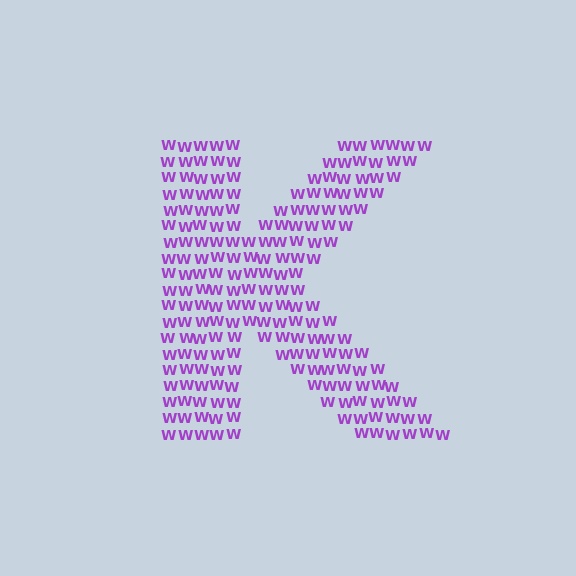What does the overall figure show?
The overall figure shows the letter K.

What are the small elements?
The small elements are letter W's.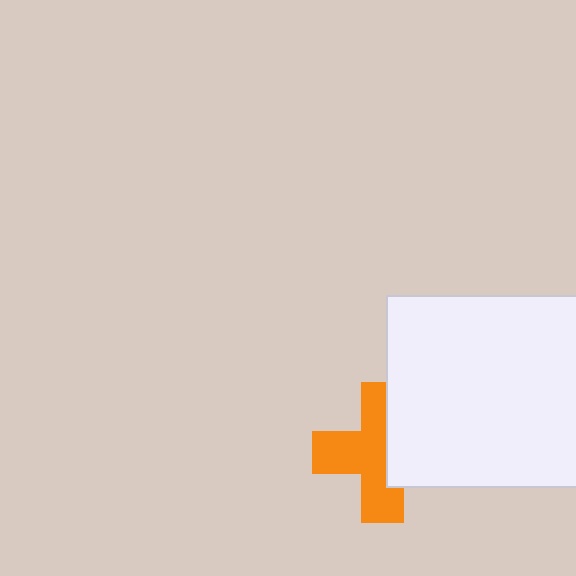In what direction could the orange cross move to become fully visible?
The orange cross could move left. That would shift it out from behind the white square entirely.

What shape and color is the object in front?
The object in front is a white square.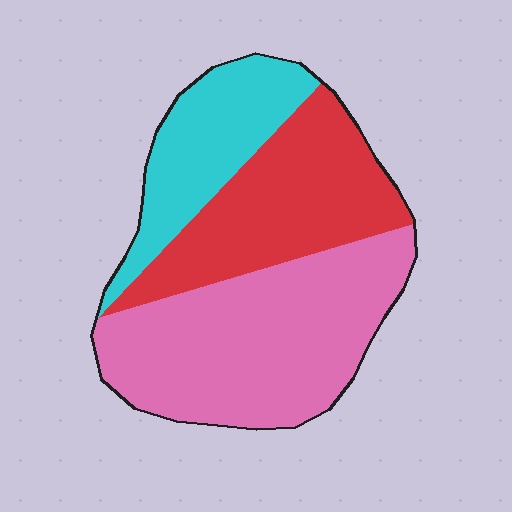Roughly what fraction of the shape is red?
Red covers 32% of the shape.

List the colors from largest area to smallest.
From largest to smallest: pink, red, cyan.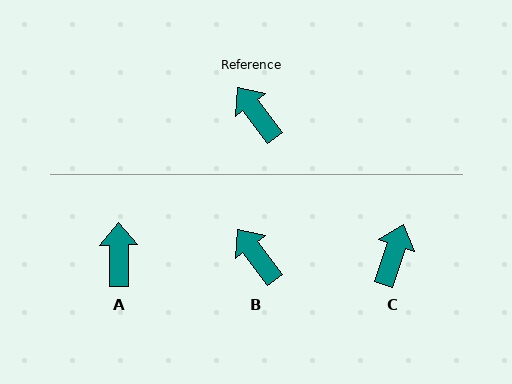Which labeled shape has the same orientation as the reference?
B.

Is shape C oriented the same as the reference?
No, it is off by about 55 degrees.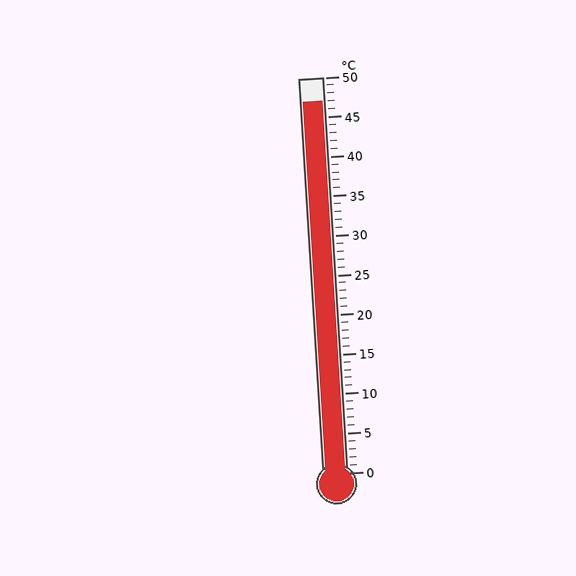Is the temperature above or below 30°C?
The temperature is above 30°C.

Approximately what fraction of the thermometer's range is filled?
The thermometer is filled to approximately 95% of its range.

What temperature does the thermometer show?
The thermometer shows approximately 47°C.